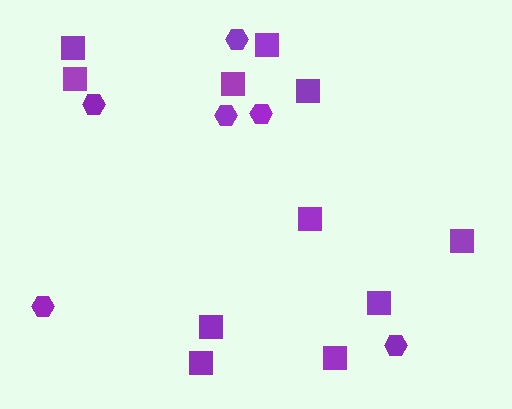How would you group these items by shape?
There are 2 groups: one group of squares (11) and one group of hexagons (6).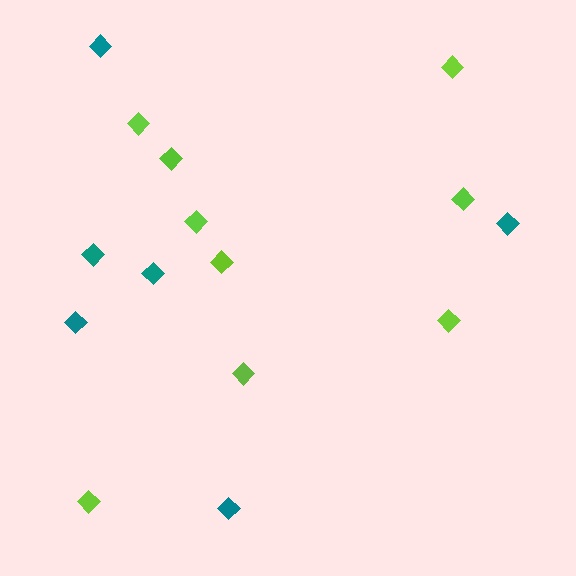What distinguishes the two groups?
There are 2 groups: one group of lime diamonds (9) and one group of teal diamonds (6).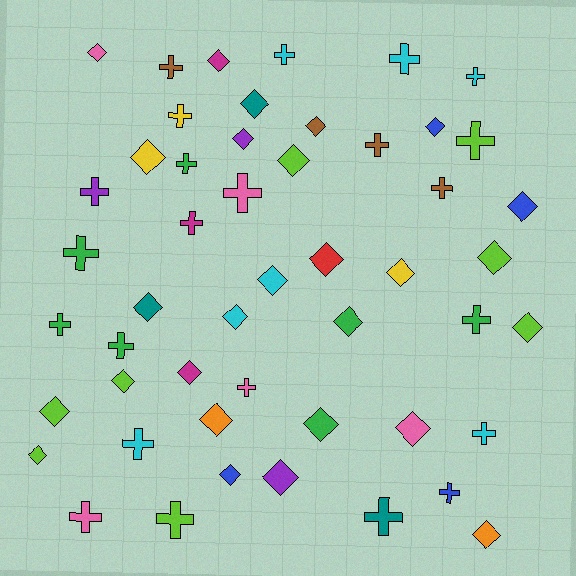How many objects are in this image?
There are 50 objects.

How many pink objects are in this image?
There are 5 pink objects.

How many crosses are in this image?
There are 23 crosses.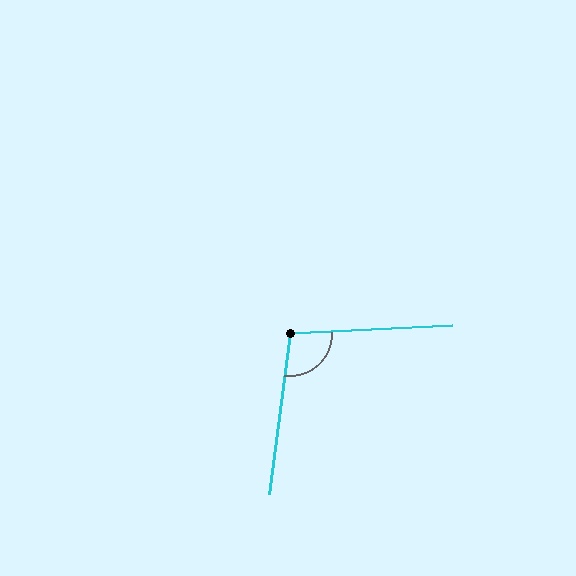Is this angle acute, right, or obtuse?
It is obtuse.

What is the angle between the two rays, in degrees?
Approximately 100 degrees.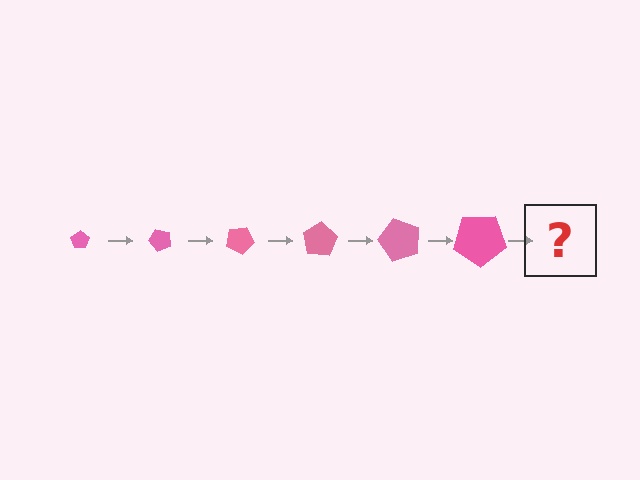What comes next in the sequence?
The next element should be a pentagon, larger than the previous one and rotated 300 degrees from the start.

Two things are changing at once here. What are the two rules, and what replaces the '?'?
The two rules are that the pentagon grows larger each step and it rotates 50 degrees each step. The '?' should be a pentagon, larger than the previous one and rotated 300 degrees from the start.